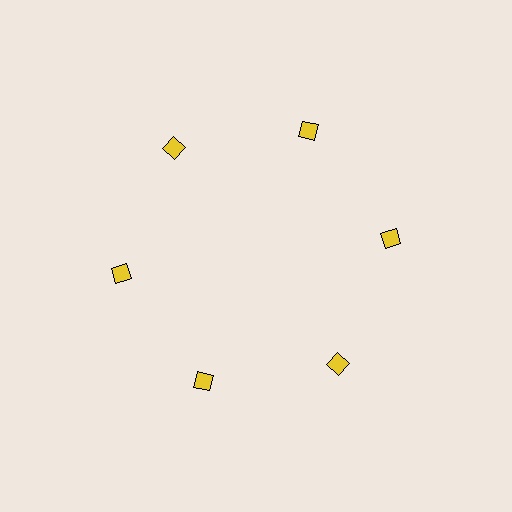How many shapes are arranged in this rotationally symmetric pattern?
There are 6 shapes, arranged in 6 groups of 1.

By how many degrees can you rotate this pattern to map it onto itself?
The pattern maps onto itself every 60 degrees of rotation.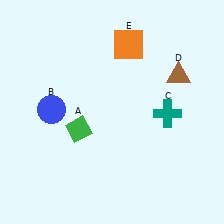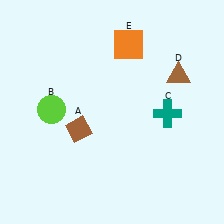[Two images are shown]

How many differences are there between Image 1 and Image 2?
There are 2 differences between the two images.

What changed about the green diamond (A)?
In Image 1, A is green. In Image 2, it changed to brown.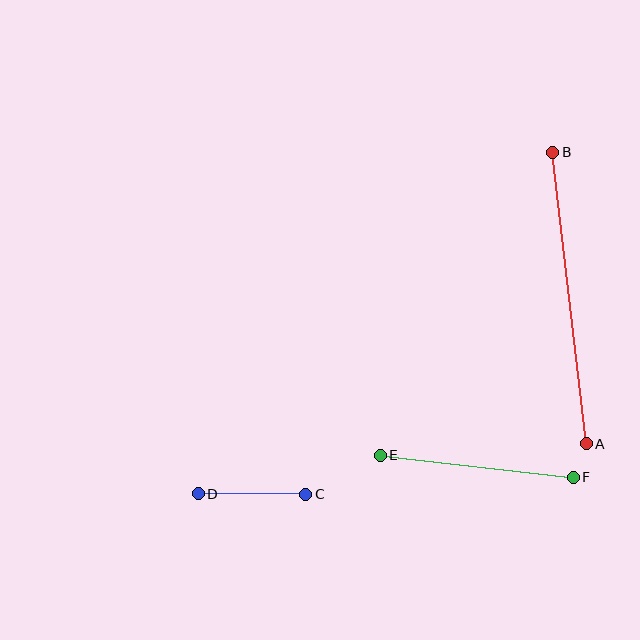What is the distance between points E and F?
The distance is approximately 194 pixels.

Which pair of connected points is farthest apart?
Points A and B are farthest apart.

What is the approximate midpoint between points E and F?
The midpoint is at approximately (477, 466) pixels.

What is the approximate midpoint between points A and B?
The midpoint is at approximately (569, 298) pixels.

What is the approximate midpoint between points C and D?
The midpoint is at approximately (252, 494) pixels.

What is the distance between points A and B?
The distance is approximately 293 pixels.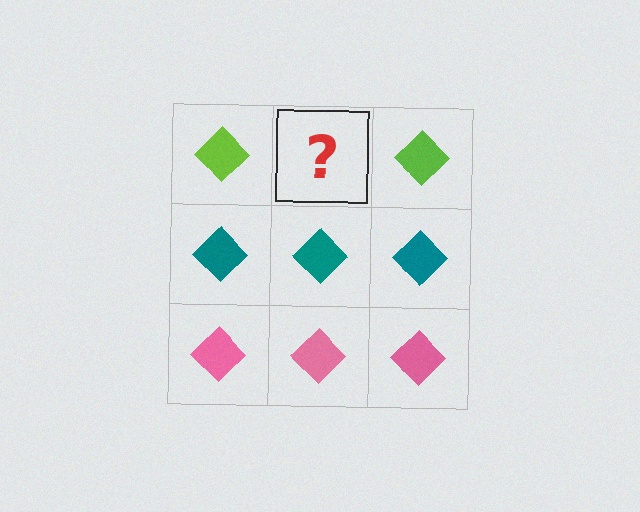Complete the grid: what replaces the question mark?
The question mark should be replaced with a lime diamond.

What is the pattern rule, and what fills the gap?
The rule is that each row has a consistent color. The gap should be filled with a lime diamond.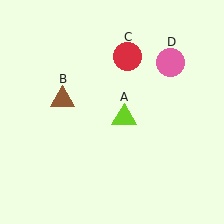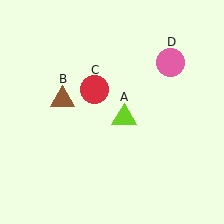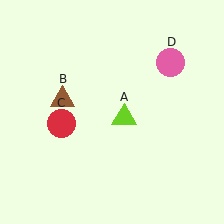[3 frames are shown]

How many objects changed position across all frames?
1 object changed position: red circle (object C).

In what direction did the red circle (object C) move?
The red circle (object C) moved down and to the left.